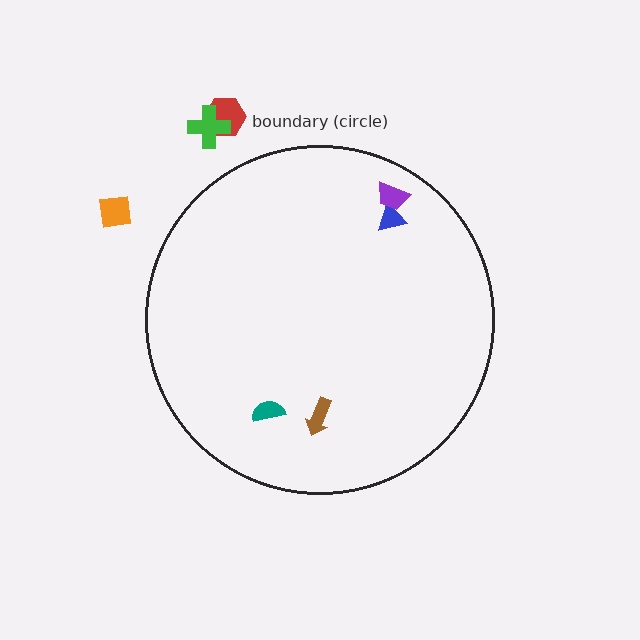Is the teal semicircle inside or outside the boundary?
Inside.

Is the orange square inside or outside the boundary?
Outside.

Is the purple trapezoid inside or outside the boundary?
Inside.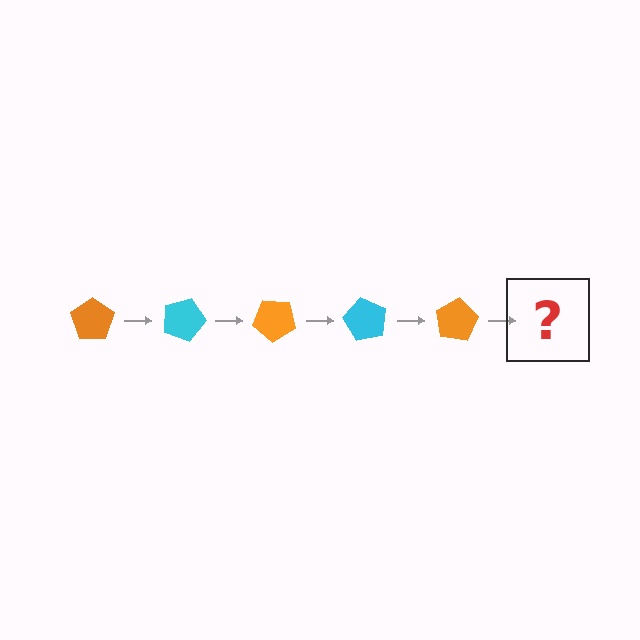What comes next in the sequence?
The next element should be a cyan pentagon, rotated 100 degrees from the start.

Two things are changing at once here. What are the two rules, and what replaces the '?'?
The two rules are that it rotates 20 degrees each step and the color cycles through orange and cyan. The '?' should be a cyan pentagon, rotated 100 degrees from the start.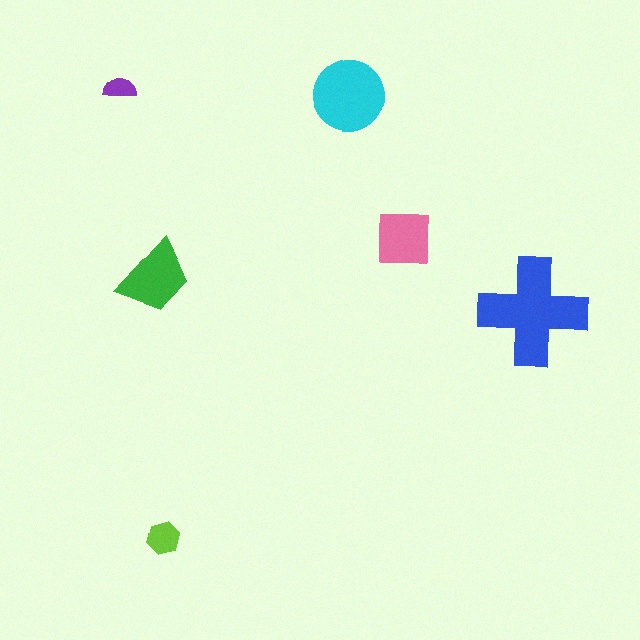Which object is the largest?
The blue cross.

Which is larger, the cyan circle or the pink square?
The cyan circle.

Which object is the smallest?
The purple semicircle.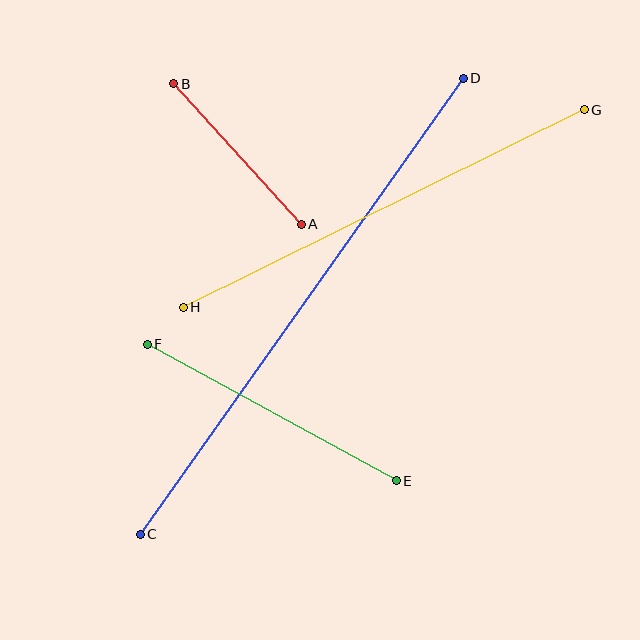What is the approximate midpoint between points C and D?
The midpoint is at approximately (302, 306) pixels.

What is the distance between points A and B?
The distance is approximately 190 pixels.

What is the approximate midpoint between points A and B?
The midpoint is at approximately (238, 154) pixels.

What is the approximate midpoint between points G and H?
The midpoint is at approximately (384, 209) pixels.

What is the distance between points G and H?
The distance is approximately 447 pixels.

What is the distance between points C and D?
The distance is approximately 559 pixels.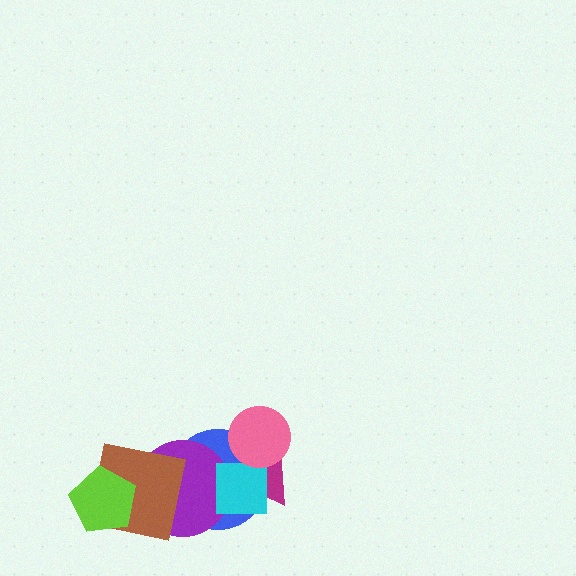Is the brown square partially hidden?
Yes, it is partially covered by another shape.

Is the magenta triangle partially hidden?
Yes, it is partially covered by another shape.